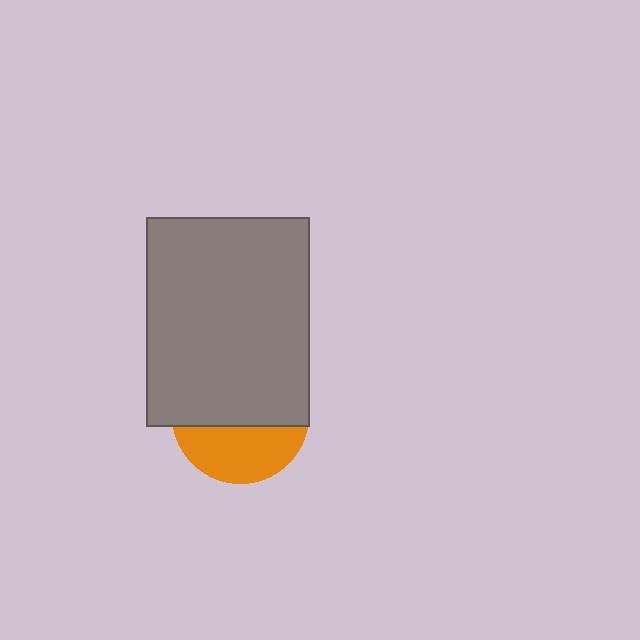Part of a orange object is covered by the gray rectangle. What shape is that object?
It is a circle.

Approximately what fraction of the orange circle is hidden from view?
Roughly 61% of the orange circle is hidden behind the gray rectangle.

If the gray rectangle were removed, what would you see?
You would see the complete orange circle.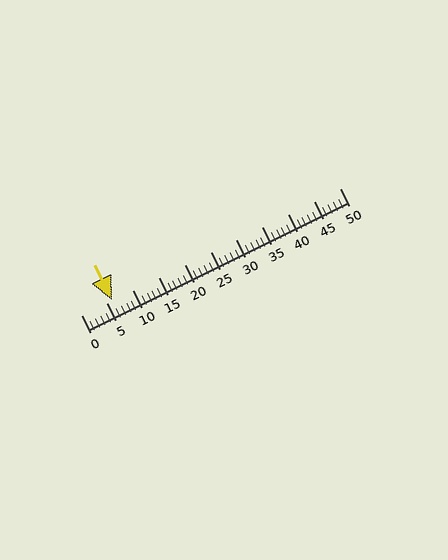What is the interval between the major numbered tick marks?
The major tick marks are spaced 5 units apart.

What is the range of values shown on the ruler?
The ruler shows values from 0 to 50.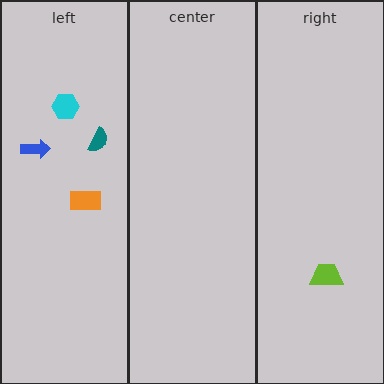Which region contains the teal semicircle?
The left region.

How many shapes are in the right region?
1.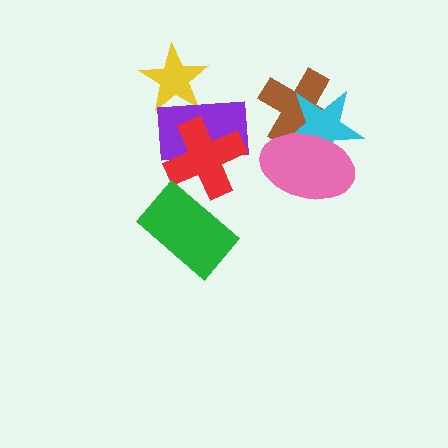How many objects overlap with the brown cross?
2 objects overlap with the brown cross.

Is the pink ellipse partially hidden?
No, no other shape covers it.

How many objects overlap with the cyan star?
2 objects overlap with the cyan star.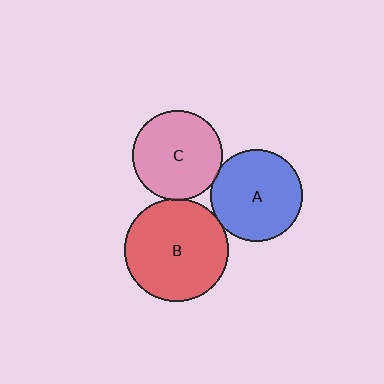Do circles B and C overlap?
Yes.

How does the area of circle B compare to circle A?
Approximately 1.3 times.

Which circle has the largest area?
Circle B (red).